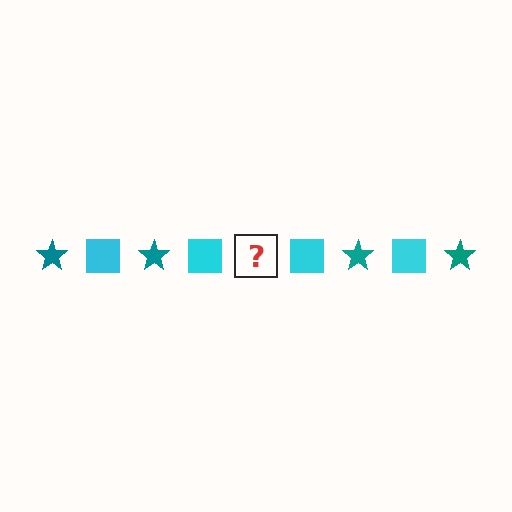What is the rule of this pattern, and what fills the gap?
The rule is that the pattern alternates between teal star and cyan square. The gap should be filled with a teal star.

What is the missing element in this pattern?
The missing element is a teal star.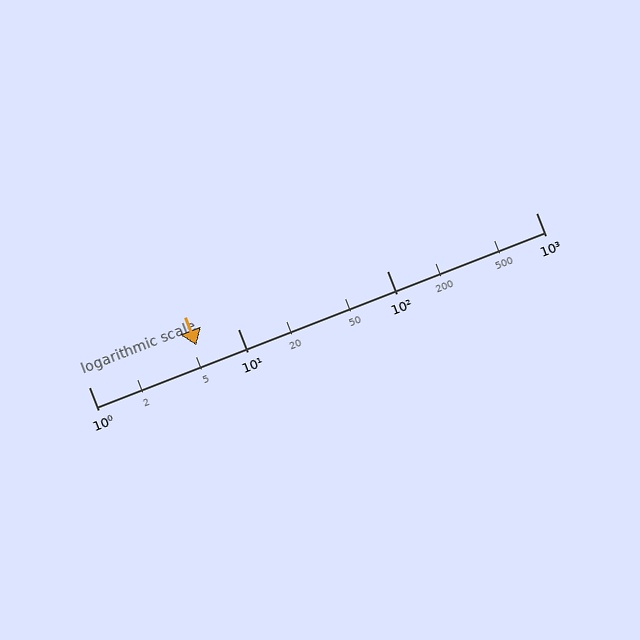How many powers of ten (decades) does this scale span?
The scale spans 3 decades, from 1 to 1000.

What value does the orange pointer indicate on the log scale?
The pointer indicates approximately 5.3.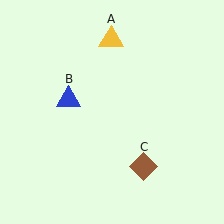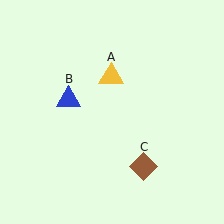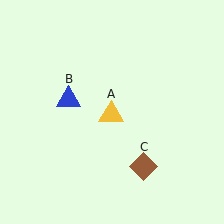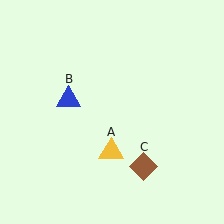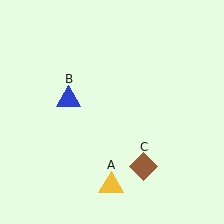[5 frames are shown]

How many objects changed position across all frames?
1 object changed position: yellow triangle (object A).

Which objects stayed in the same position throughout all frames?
Blue triangle (object B) and brown diamond (object C) remained stationary.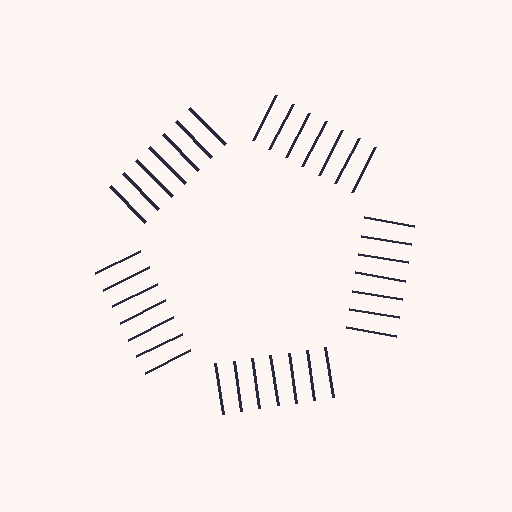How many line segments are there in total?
35 — 7 along each of the 5 edges.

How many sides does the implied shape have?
5 sides — the line-ends trace a pentagon.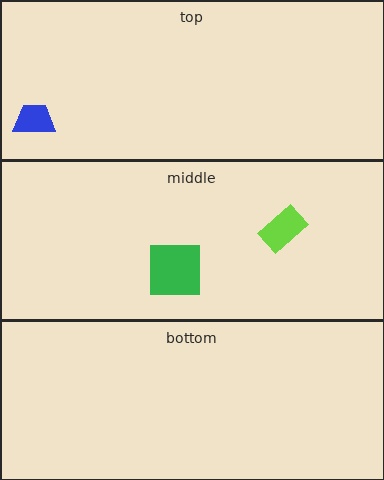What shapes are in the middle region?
The green square, the lime rectangle.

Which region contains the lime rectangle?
The middle region.